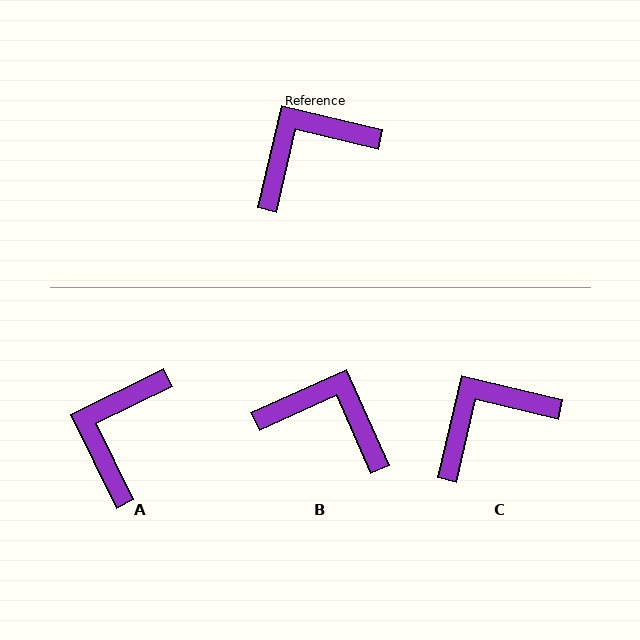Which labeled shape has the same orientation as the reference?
C.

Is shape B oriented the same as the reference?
No, it is off by about 53 degrees.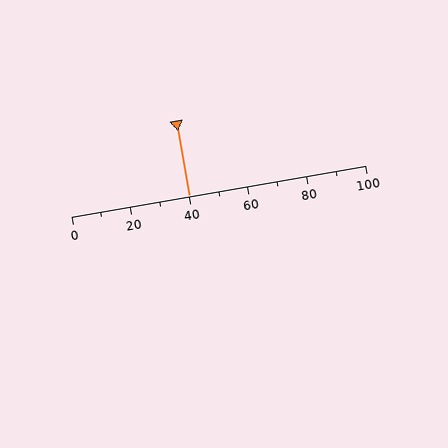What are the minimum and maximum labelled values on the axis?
The axis runs from 0 to 100.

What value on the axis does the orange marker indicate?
The marker indicates approximately 40.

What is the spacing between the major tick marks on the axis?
The major ticks are spaced 20 apart.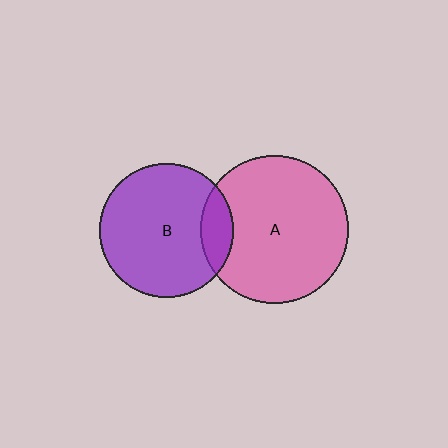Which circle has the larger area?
Circle A (pink).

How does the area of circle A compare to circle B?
Approximately 1.2 times.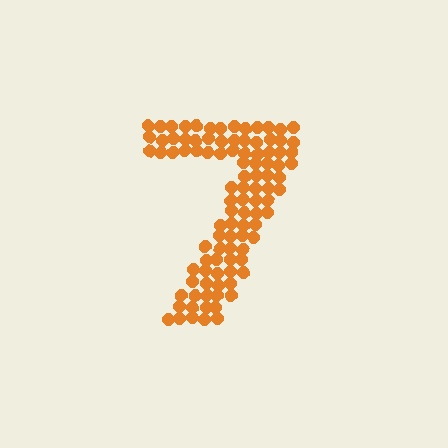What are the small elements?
The small elements are circles.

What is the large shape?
The large shape is the digit 7.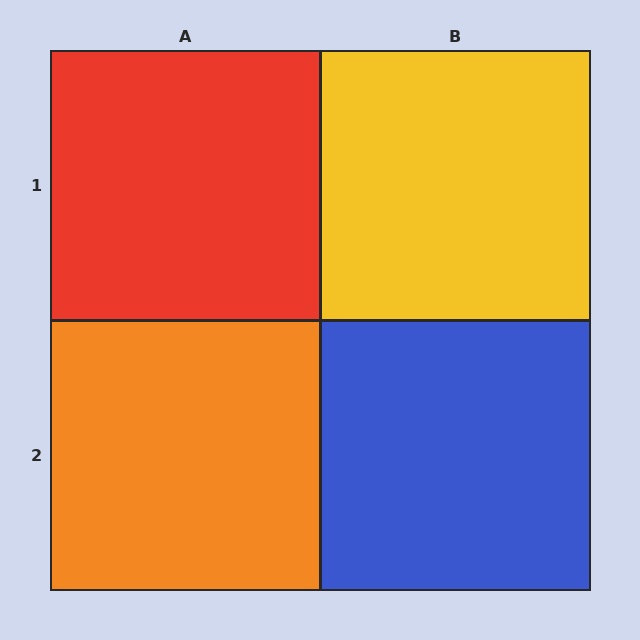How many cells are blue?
1 cell is blue.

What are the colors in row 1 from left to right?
Red, yellow.